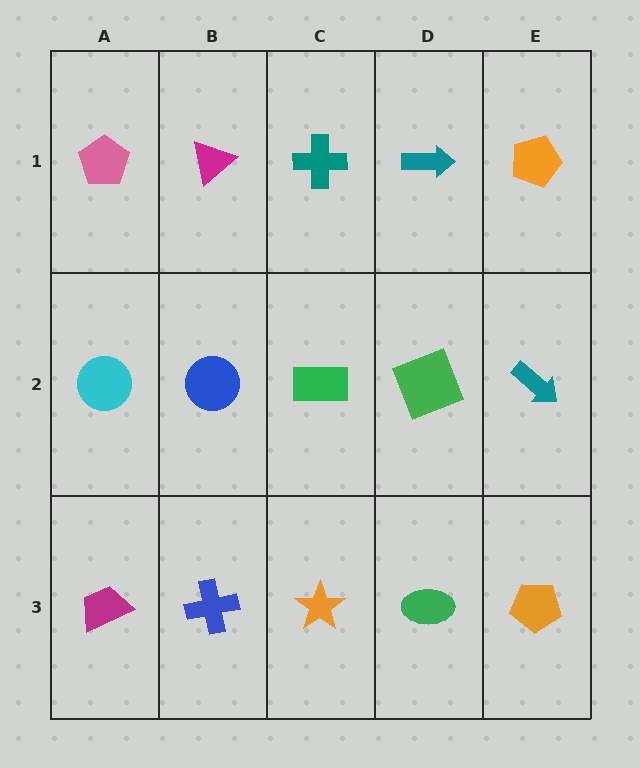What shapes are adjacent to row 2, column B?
A magenta triangle (row 1, column B), a blue cross (row 3, column B), a cyan circle (row 2, column A), a green rectangle (row 2, column C).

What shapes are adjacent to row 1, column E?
A teal arrow (row 2, column E), a teal arrow (row 1, column D).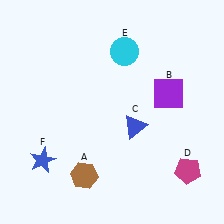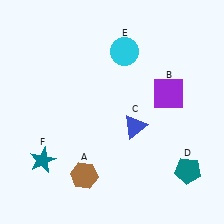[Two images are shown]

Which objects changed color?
D changed from magenta to teal. F changed from blue to teal.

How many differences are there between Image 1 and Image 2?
There are 2 differences between the two images.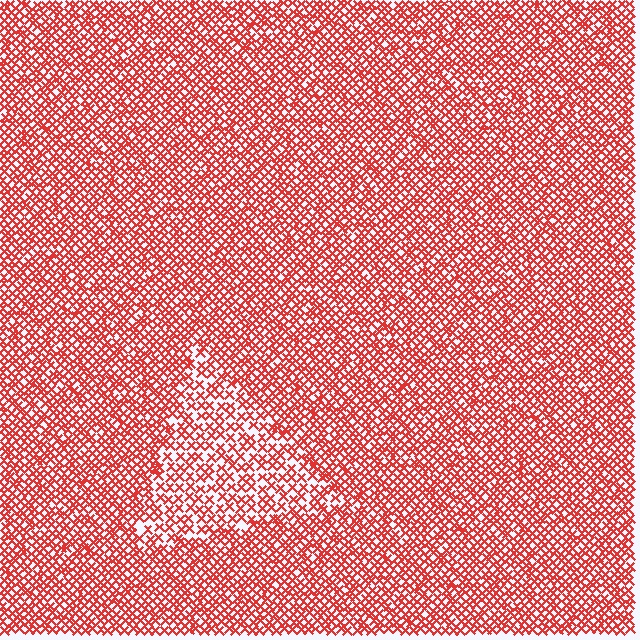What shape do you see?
I see a triangle.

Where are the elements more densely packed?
The elements are more densely packed outside the triangle boundary.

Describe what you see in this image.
The image contains small red elements arranged at two different densities. A triangle-shaped region is visible where the elements are less densely packed than the surrounding area.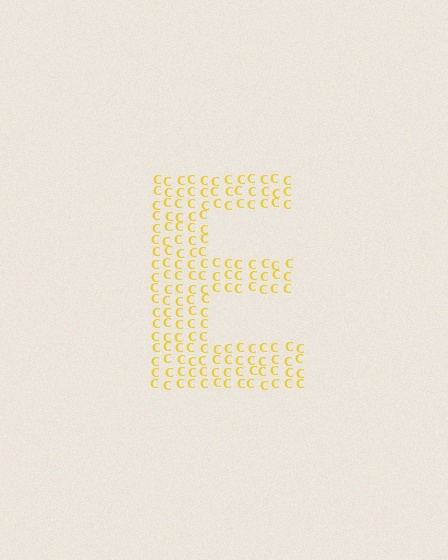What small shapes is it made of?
It is made of small letter C's.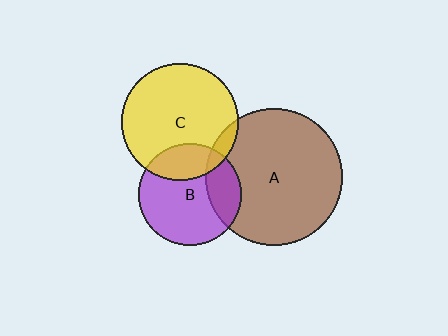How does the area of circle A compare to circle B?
Approximately 1.8 times.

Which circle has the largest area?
Circle A (brown).